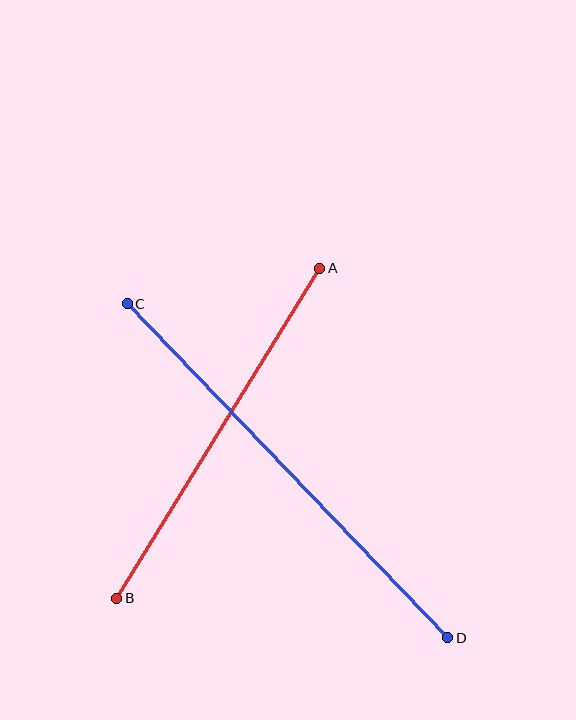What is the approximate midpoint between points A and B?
The midpoint is at approximately (218, 433) pixels.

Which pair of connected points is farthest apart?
Points C and D are farthest apart.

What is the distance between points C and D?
The distance is approximately 463 pixels.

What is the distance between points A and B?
The distance is approximately 387 pixels.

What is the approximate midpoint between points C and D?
The midpoint is at approximately (288, 471) pixels.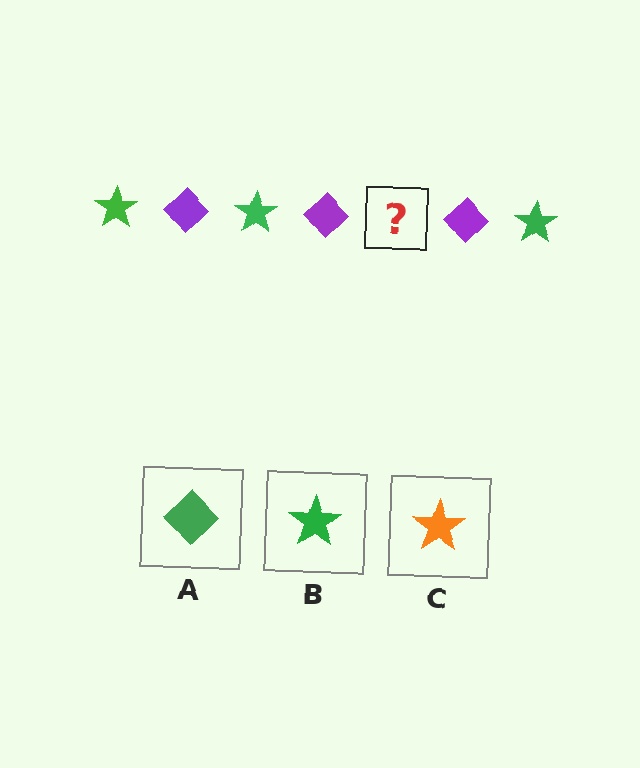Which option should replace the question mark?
Option B.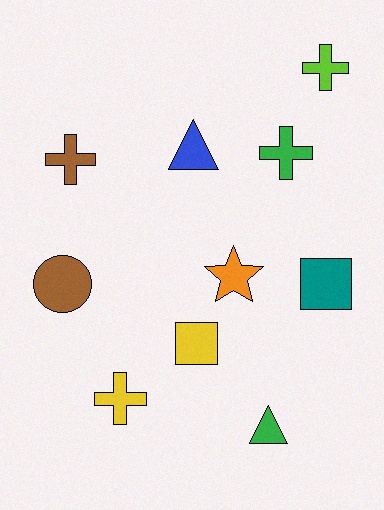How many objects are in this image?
There are 10 objects.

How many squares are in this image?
There are 2 squares.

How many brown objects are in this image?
There are 2 brown objects.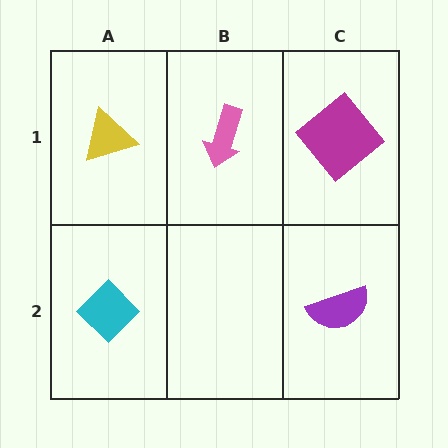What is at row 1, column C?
A magenta diamond.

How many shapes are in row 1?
3 shapes.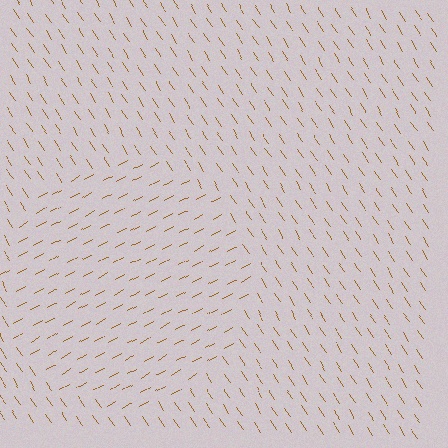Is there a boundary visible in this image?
Yes, there is a texture boundary formed by a change in line orientation.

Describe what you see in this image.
The image is filled with small brown line segments. A circle region in the image has lines oriented differently from the surrounding lines, creating a visible texture boundary.